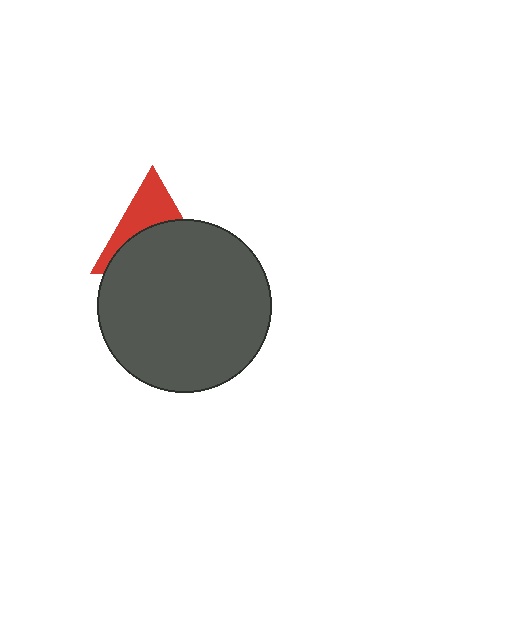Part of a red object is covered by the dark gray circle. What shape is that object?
It is a triangle.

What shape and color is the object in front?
The object in front is a dark gray circle.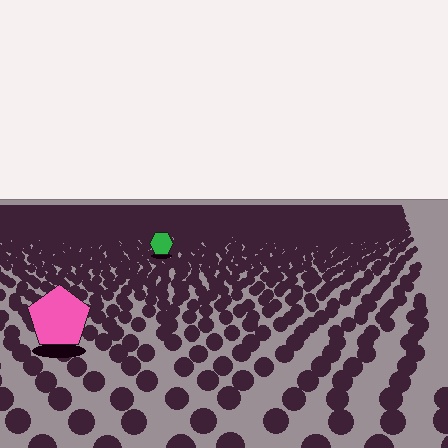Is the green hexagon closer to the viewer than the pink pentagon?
No. The pink pentagon is closer — you can tell from the texture gradient: the ground texture is coarser near it.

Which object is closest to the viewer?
The pink pentagon is closest. The texture marks near it are larger and more spread out.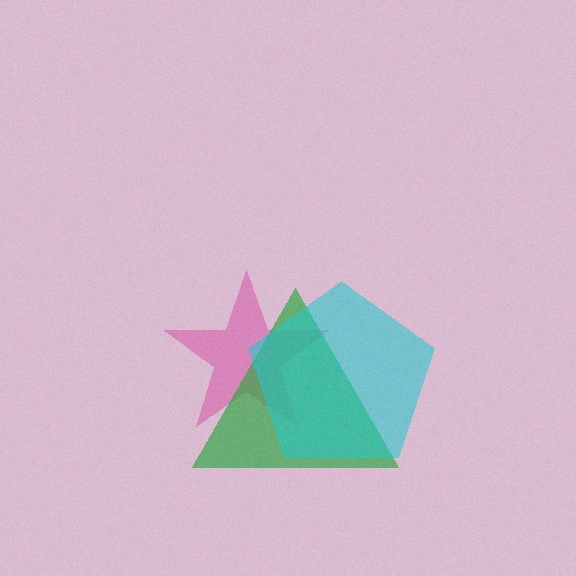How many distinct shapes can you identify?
There are 3 distinct shapes: a magenta star, a green triangle, a cyan pentagon.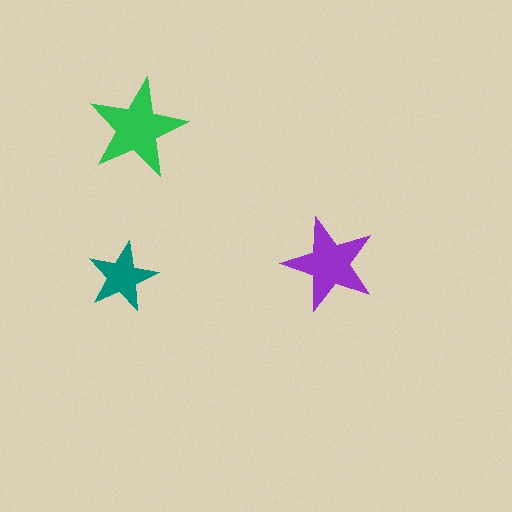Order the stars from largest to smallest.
the green one, the purple one, the teal one.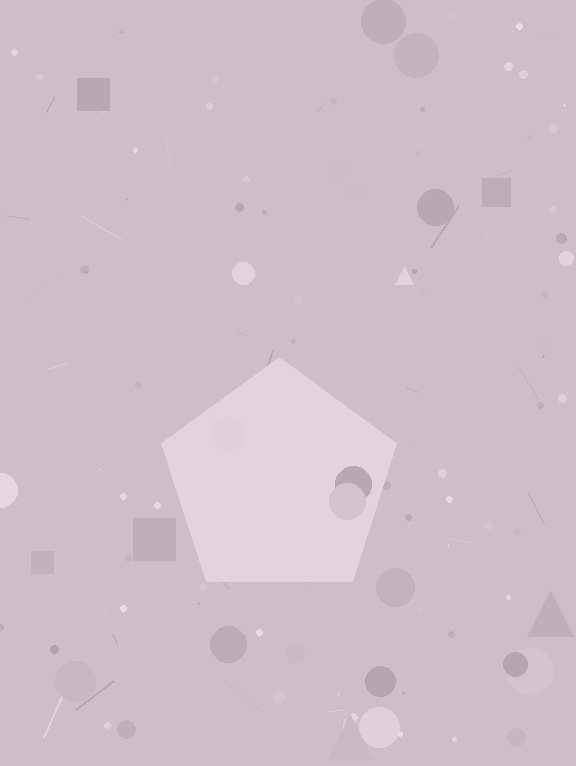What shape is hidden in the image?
A pentagon is hidden in the image.